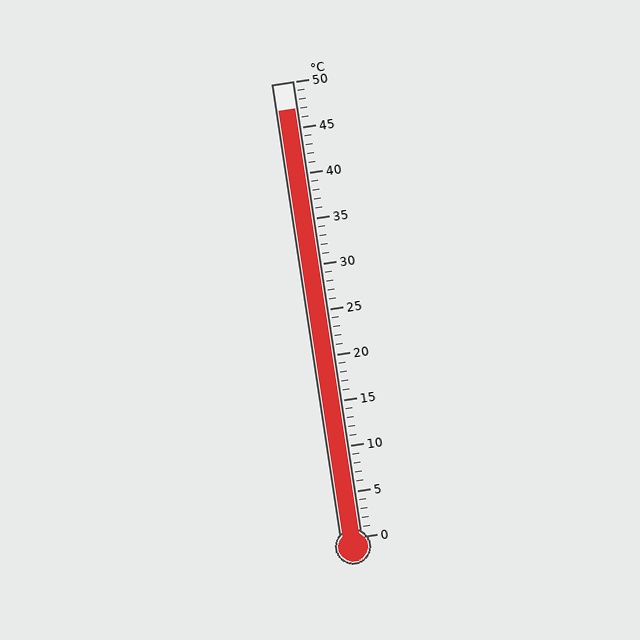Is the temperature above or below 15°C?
The temperature is above 15°C.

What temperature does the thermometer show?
The thermometer shows approximately 47°C.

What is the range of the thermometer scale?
The thermometer scale ranges from 0°C to 50°C.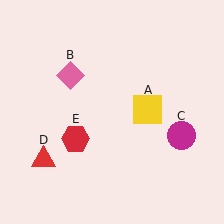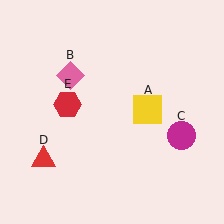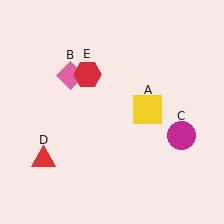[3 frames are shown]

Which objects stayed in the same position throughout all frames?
Yellow square (object A) and pink diamond (object B) and magenta circle (object C) and red triangle (object D) remained stationary.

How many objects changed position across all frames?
1 object changed position: red hexagon (object E).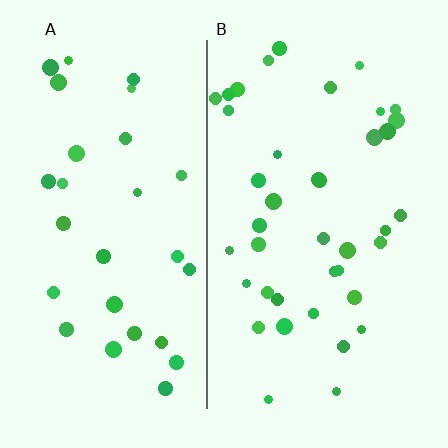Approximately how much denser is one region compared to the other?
Approximately 1.4× — region B over region A.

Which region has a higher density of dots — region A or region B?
B (the right).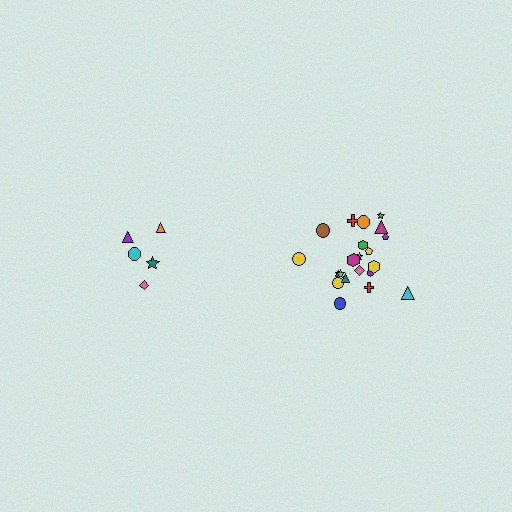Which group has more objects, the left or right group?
The right group.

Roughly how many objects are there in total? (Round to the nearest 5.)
Roughly 25 objects in total.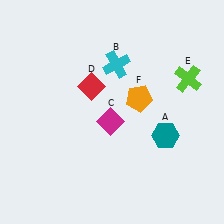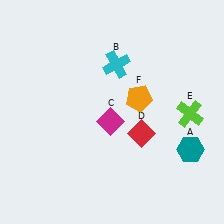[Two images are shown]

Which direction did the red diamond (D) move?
The red diamond (D) moved right.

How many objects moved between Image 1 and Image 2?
3 objects moved between the two images.